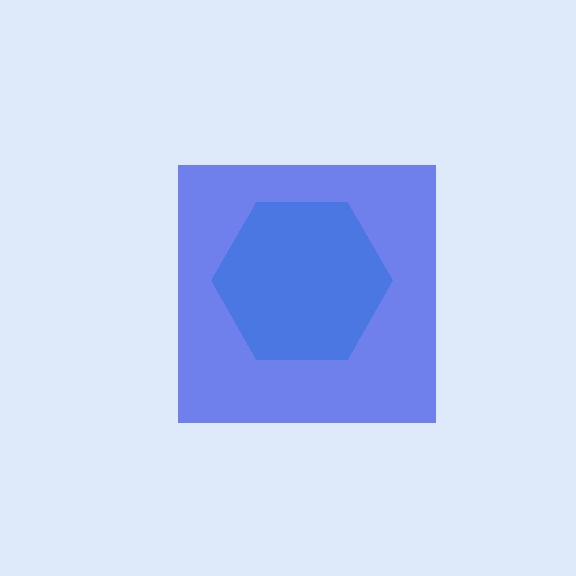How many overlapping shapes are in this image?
There are 2 overlapping shapes in the image.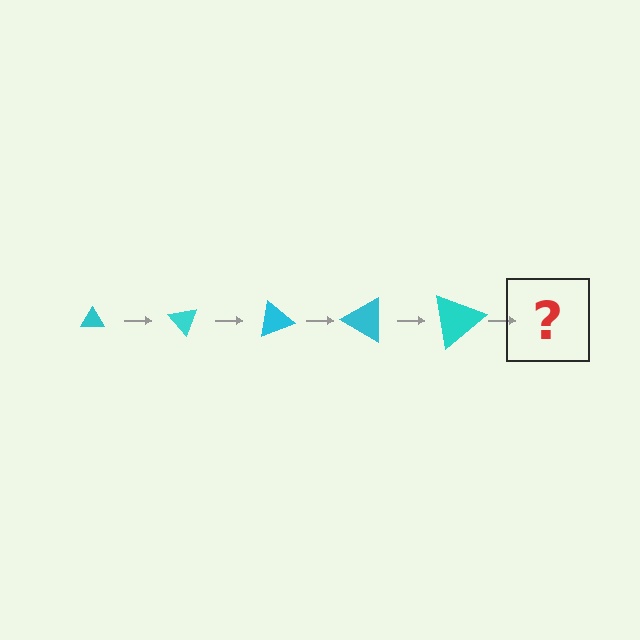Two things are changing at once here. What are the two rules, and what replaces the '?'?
The two rules are that the triangle grows larger each step and it rotates 50 degrees each step. The '?' should be a triangle, larger than the previous one and rotated 250 degrees from the start.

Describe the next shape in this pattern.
It should be a triangle, larger than the previous one and rotated 250 degrees from the start.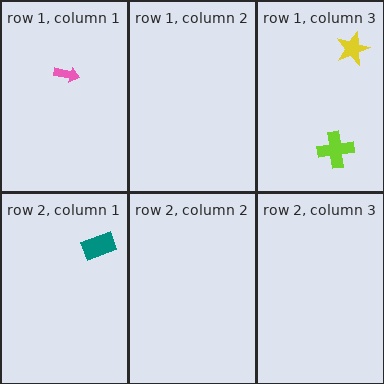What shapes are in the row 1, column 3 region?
The lime cross, the yellow star.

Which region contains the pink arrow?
The row 1, column 1 region.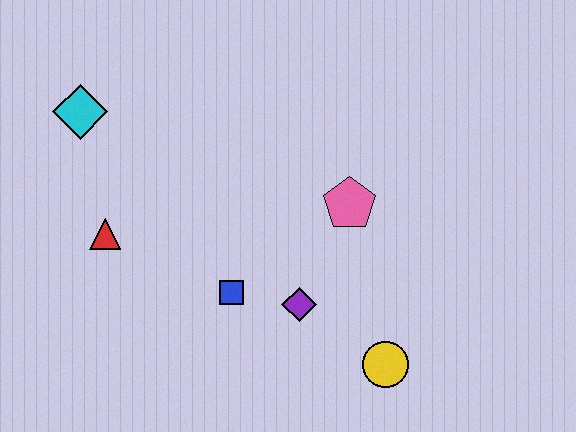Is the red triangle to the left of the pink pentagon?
Yes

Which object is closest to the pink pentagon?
The purple diamond is closest to the pink pentagon.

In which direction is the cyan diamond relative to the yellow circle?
The cyan diamond is to the left of the yellow circle.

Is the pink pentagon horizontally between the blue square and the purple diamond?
No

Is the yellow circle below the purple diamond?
Yes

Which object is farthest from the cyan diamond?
The yellow circle is farthest from the cyan diamond.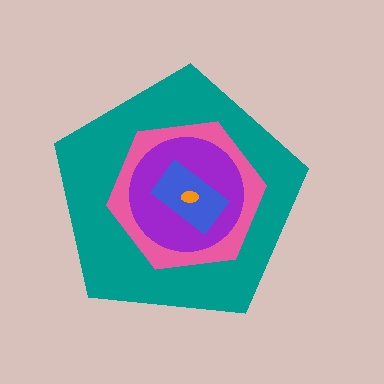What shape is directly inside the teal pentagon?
The pink hexagon.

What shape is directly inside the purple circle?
The blue rectangle.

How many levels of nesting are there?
5.